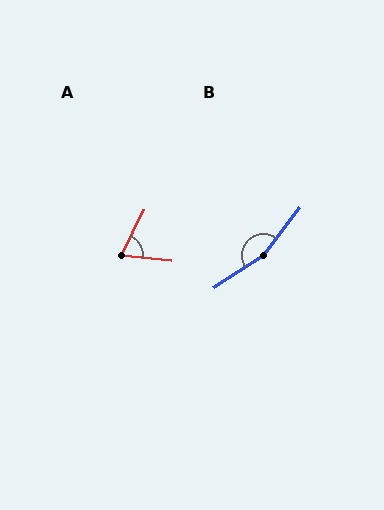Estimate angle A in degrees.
Approximately 69 degrees.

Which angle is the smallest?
A, at approximately 69 degrees.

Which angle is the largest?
B, at approximately 161 degrees.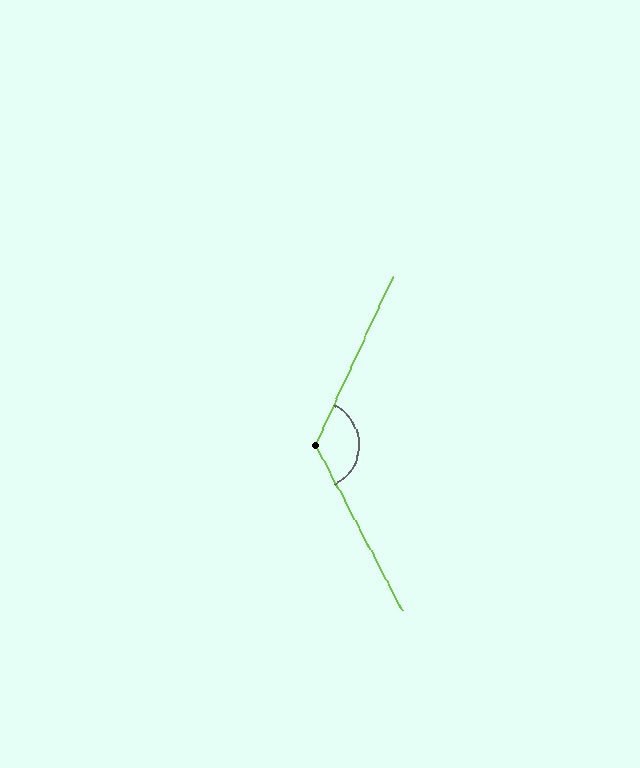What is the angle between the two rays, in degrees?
Approximately 128 degrees.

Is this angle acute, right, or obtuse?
It is obtuse.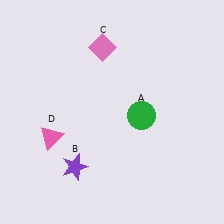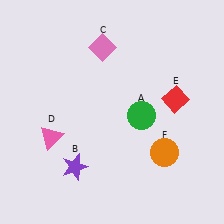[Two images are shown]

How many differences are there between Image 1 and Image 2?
There are 2 differences between the two images.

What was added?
A red diamond (E), an orange circle (F) were added in Image 2.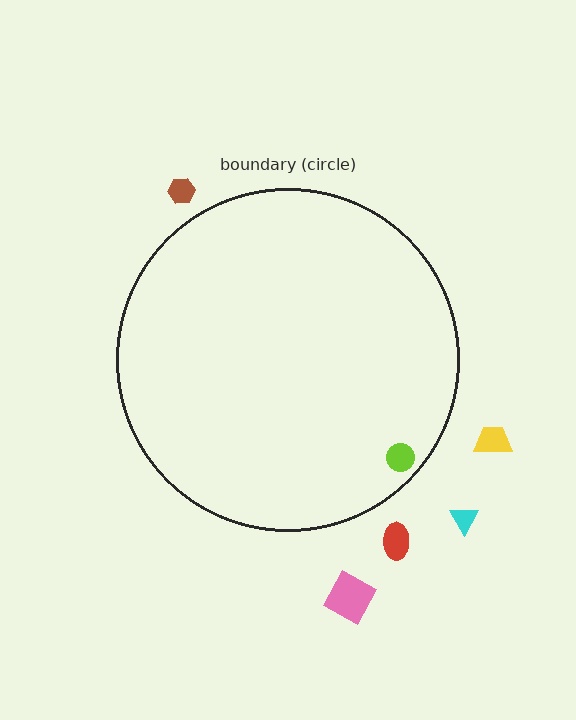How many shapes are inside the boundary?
1 inside, 5 outside.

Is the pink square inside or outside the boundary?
Outside.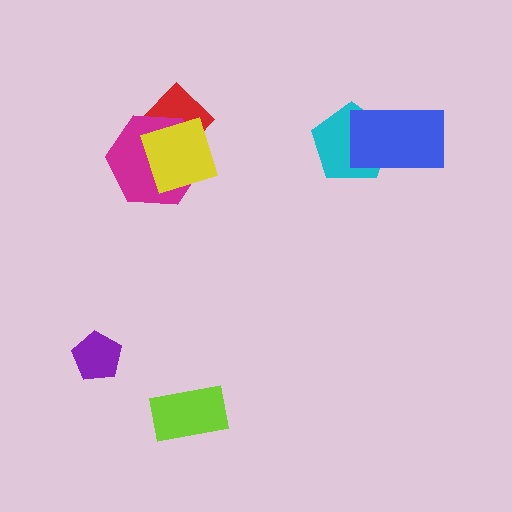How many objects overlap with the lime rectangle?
0 objects overlap with the lime rectangle.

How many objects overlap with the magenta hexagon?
2 objects overlap with the magenta hexagon.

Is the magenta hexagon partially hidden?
Yes, it is partially covered by another shape.